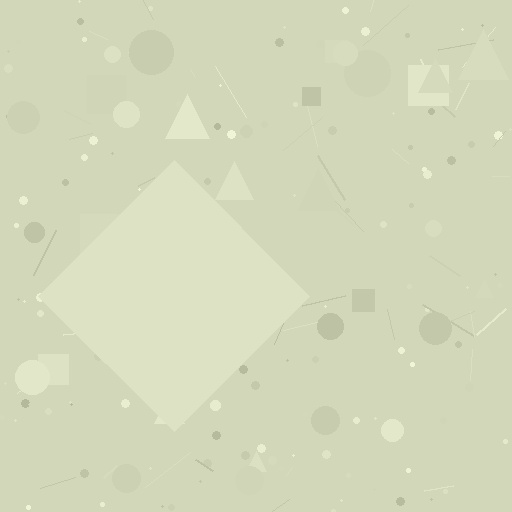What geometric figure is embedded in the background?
A diamond is embedded in the background.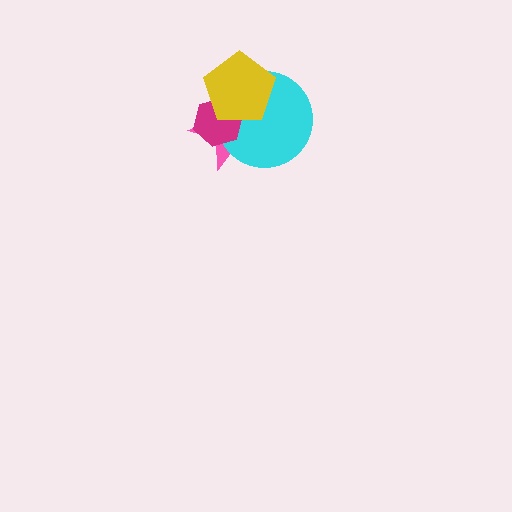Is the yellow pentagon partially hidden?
No, no other shape covers it.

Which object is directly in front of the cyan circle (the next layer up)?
The magenta hexagon is directly in front of the cyan circle.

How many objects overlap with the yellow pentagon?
3 objects overlap with the yellow pentagon.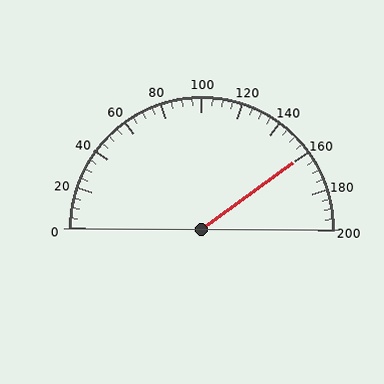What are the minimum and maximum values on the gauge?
The gauge ranges from 0 to 200.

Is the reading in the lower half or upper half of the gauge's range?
The reading is in the upper half of the range (0 to 200).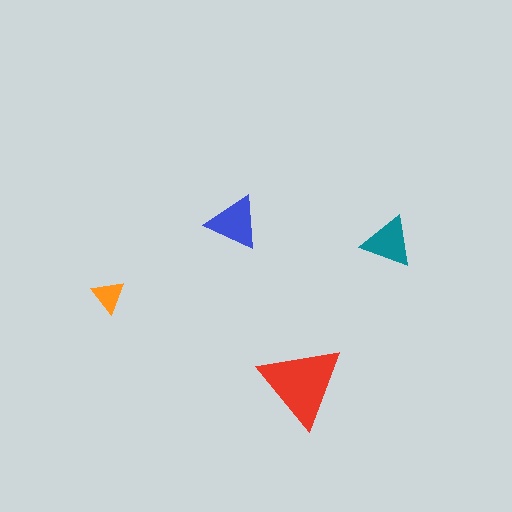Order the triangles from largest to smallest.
the red one, the blue one, the teal one, the orange one.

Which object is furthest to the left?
The orange triangle is leftmost.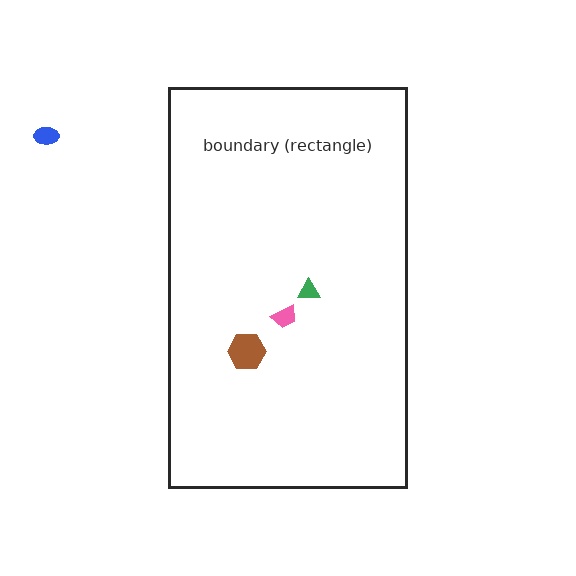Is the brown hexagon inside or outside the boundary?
Inside.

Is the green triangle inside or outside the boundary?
Inside.